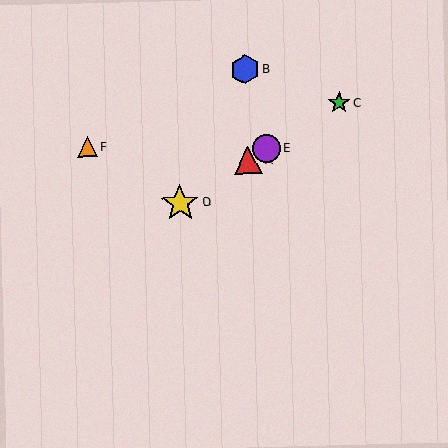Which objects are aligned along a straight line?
Objects A, C, D, E are aligned along a straight line.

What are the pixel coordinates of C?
Object C is at (339, 103).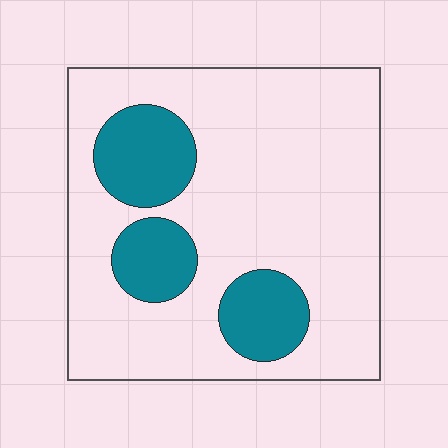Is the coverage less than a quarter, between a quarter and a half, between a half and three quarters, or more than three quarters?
Less than a quarter.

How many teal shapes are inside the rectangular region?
3.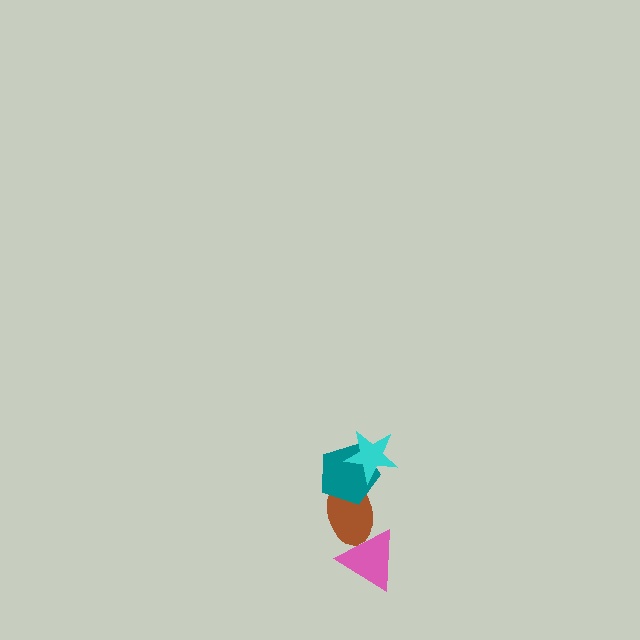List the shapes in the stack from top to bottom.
From top to bottom: the cyan star, the teal pentagon, the brown ellipse, the pink triangle.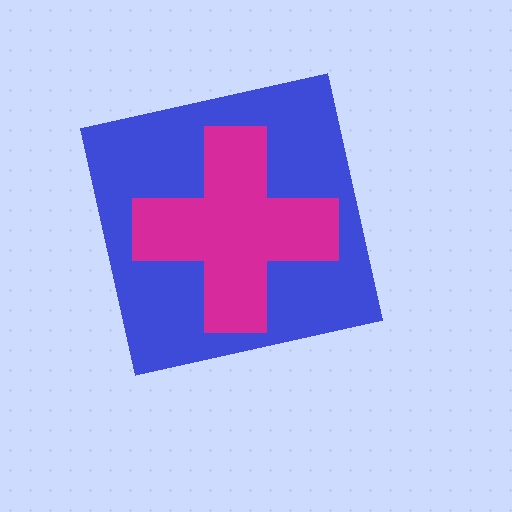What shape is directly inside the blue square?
The magenta cross.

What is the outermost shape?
The blue square.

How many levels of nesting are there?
2.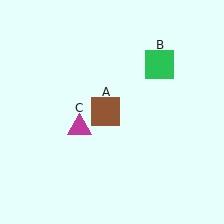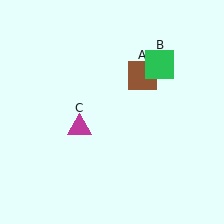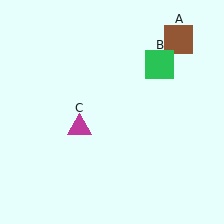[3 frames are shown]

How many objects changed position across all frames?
1 object changed position: brown square (object A).